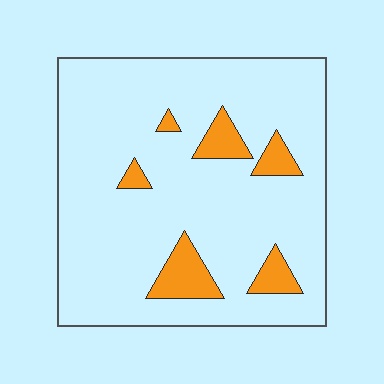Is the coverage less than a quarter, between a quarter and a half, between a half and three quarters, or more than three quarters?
Less than a quarter.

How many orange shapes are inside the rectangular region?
6.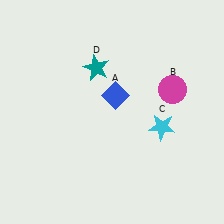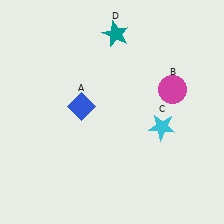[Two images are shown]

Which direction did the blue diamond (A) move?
The blue diamond (A) moved left.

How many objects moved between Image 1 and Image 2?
2 objects moved between the two images.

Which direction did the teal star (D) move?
The teal star (D) moved up.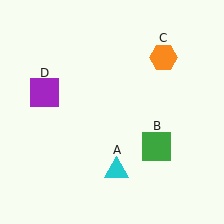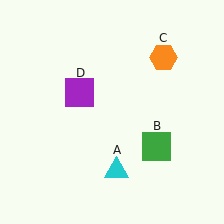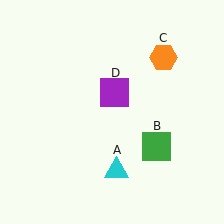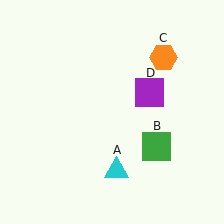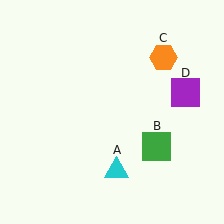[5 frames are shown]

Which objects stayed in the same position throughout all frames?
Cyan triangle (object A) and green square (object B) and orange hexagon (object C) remained stationary.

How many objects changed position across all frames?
1 object changed position: purple square (object D).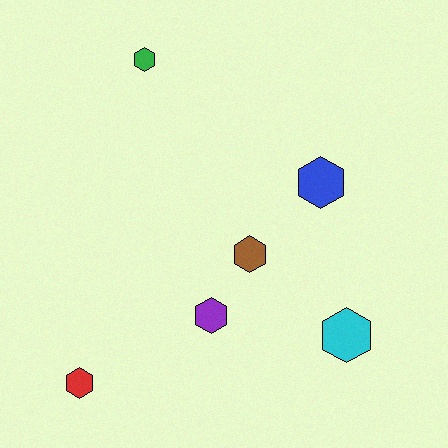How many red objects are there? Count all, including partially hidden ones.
There is 1 red object.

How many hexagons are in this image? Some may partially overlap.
There are 6 hexagons.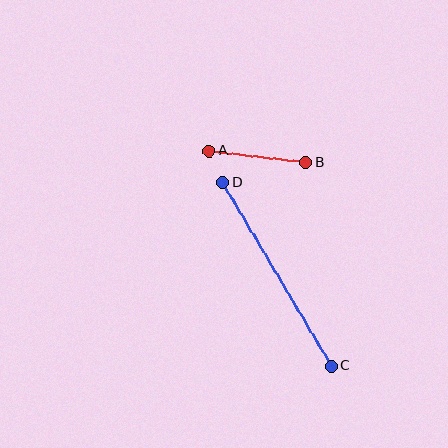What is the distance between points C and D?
The distance is approximately 213 pixels.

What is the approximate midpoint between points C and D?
The midpoint is at approximately (277, 274) pixels.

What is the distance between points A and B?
The distance is approximately 97 pixels.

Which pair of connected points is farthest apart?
Points C and D are farthest apart.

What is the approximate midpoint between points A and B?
The midpoint is at approximately (258, 157) pixels.